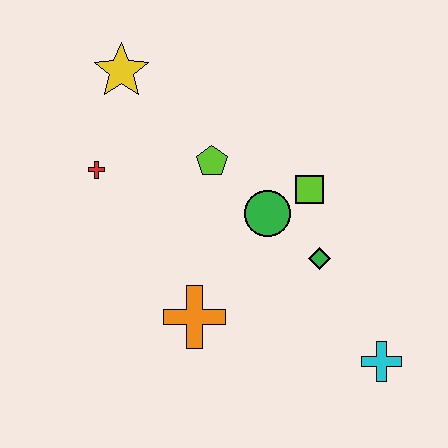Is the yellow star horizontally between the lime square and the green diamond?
No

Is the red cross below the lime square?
No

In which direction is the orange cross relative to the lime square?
The orange cross is below the lime square.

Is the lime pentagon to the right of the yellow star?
Yes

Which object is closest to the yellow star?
The red cross is closest to the yellow star.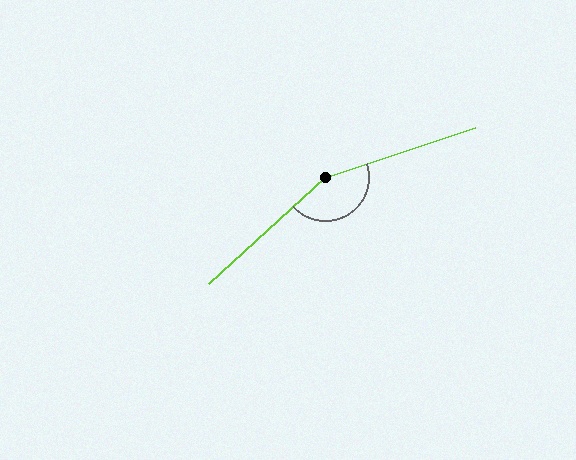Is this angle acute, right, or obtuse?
It is obtuse.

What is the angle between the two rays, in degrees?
Approximately 156 degrees.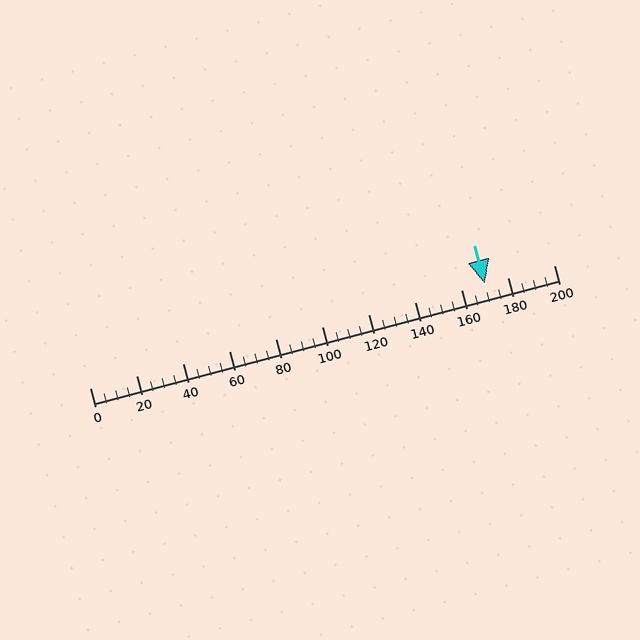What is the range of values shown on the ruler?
The ruler shows values from 0 to 200.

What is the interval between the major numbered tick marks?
The major tick marks are spaced 20 units apart.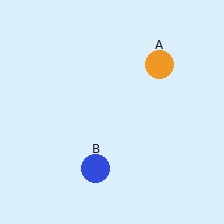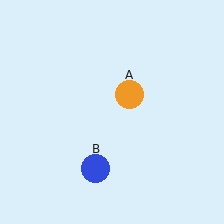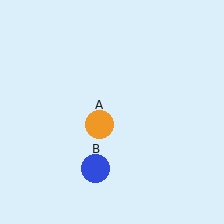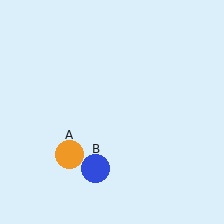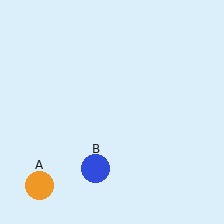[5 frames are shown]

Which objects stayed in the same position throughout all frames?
Blue circle (object B) remained stationary.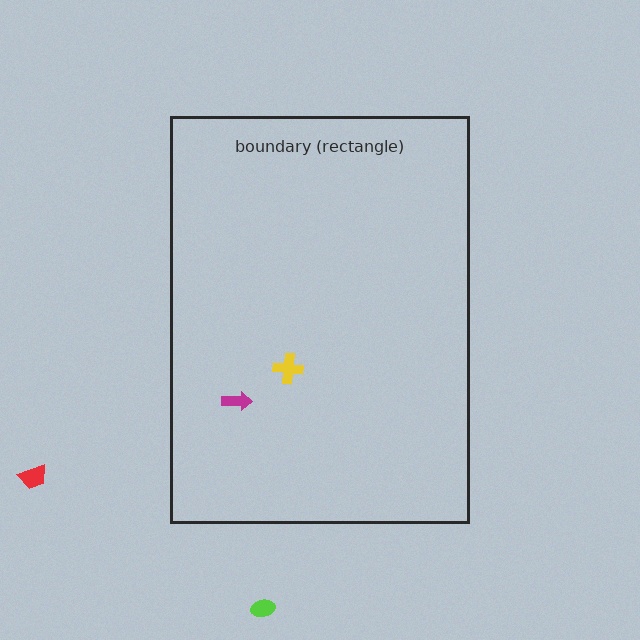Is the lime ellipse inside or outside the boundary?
Outside.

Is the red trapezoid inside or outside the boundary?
Outside.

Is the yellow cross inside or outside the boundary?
Inside.